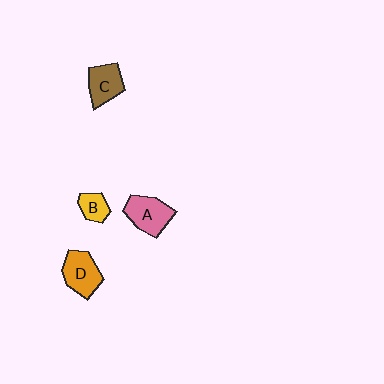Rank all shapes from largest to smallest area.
From largest to smallest: A (pink), D (orange), C (brown), B (yellow).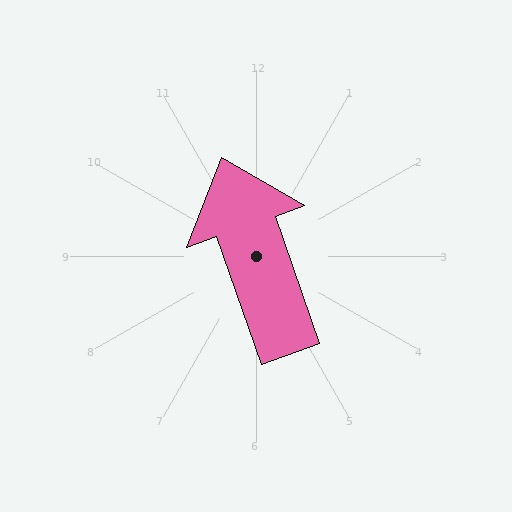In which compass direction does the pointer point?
North.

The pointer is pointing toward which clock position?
Roughly 11 o'clock.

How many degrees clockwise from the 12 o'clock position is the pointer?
Approximately 341 degrees.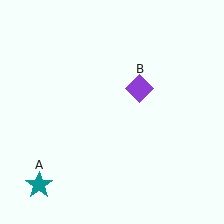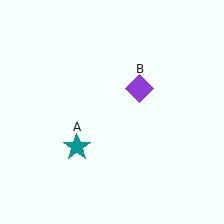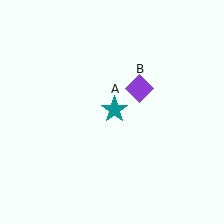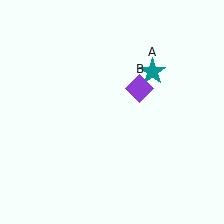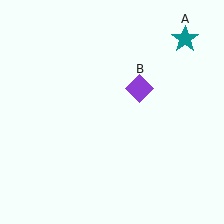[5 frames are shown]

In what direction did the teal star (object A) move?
The teal star (object A) moved up and to the right.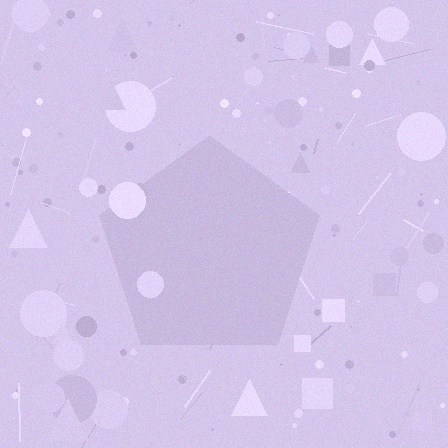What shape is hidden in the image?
A pentagon is hidden in the image.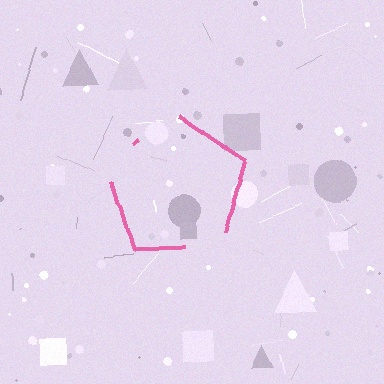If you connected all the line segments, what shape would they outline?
They would outline a pentagon.